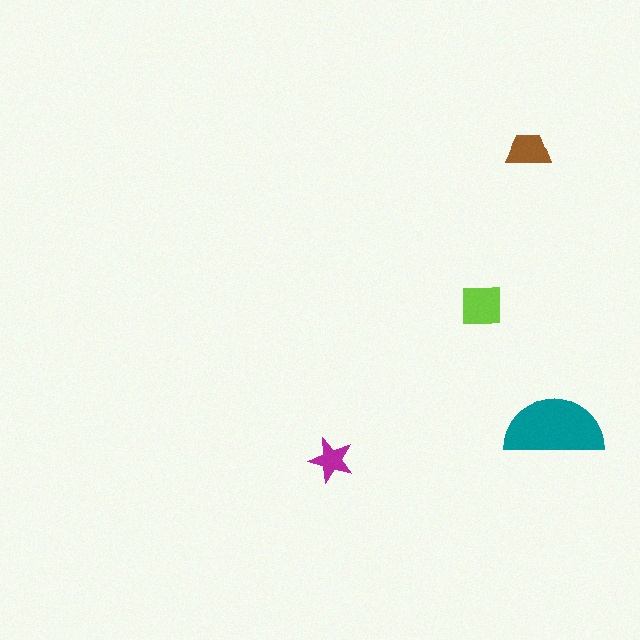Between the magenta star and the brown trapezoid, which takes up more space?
The brown trapezoid.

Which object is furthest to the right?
The teal semicircle is rightmost.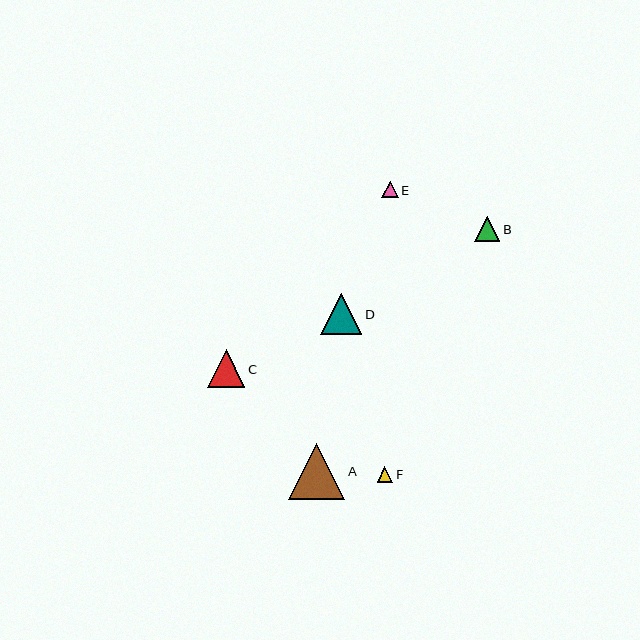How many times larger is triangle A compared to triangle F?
Triangle A is approximately 3.7 times the size of triangle F.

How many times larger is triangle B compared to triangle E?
Triangle B is approximately 1.5 times the size of triangle E.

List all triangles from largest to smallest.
From largest to smallest: A, D, C, B, E, F.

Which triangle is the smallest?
Triangle F is the smallest with a size of approximately 15 pixels.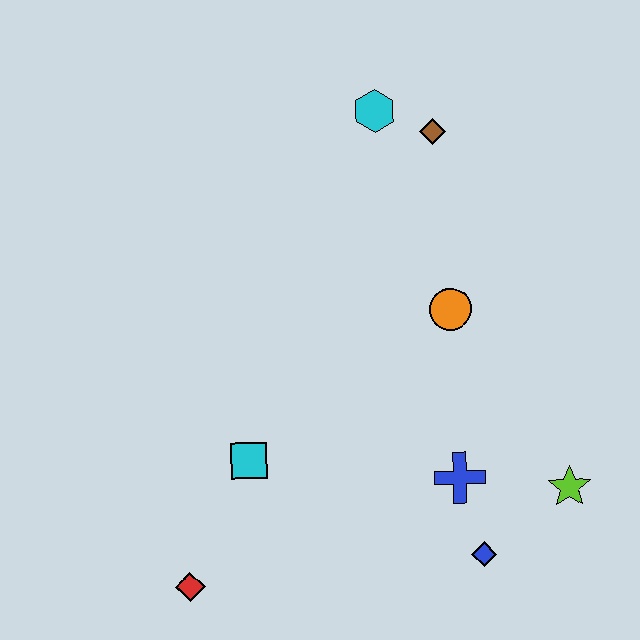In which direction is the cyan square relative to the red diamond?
The cyan square is above the red diamond.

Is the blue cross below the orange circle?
Yes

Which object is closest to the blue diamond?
The blue cross is closest to the blue diamond.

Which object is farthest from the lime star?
The cyan hexagon is farthest from the lime star.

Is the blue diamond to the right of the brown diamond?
Yes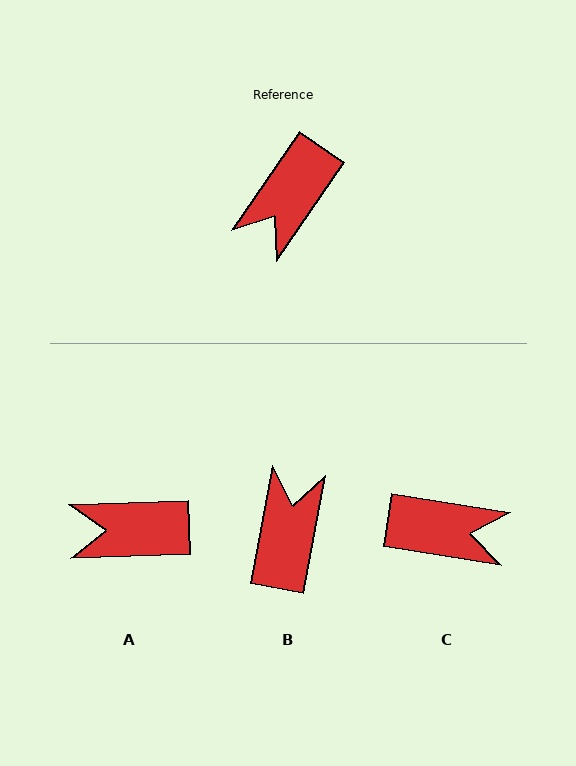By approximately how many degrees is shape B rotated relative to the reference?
Approximately 156 degrees clockwise.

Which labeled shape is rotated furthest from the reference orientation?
B, about 156 degrees away.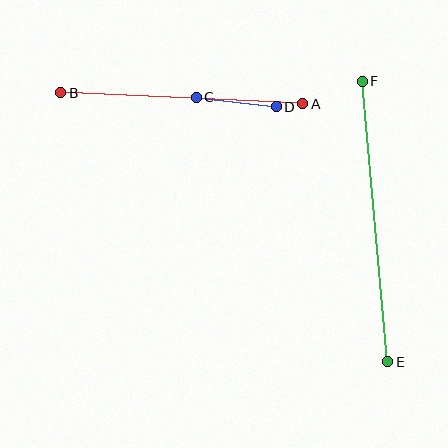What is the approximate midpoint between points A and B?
The midpoint is at approximately (182, 98) pixels.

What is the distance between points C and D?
The distance is approximately 80 pixels.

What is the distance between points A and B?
The distance is approximately 243 pixels.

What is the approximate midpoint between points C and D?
The midpoint is at approximately (236, 102) pixels.